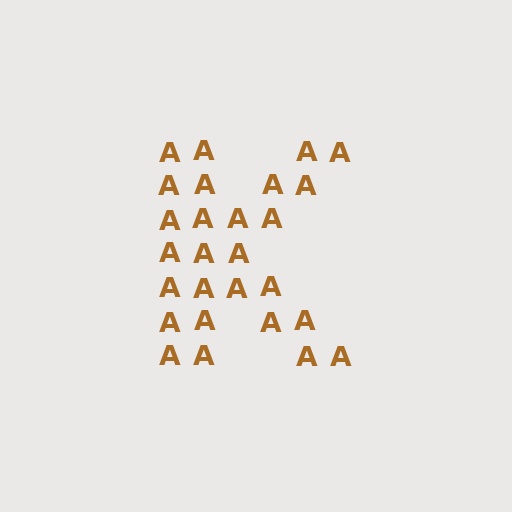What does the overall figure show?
The overall figure shows the letter K.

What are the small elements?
The small elements are letter A's.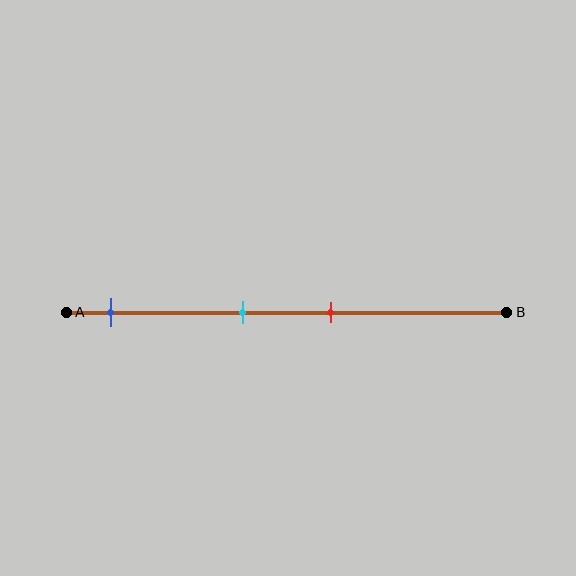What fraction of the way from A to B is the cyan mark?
The cyan mark is approximately 40% (0.4) of the way from A to B.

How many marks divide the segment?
There are 3 marks dividing the segment.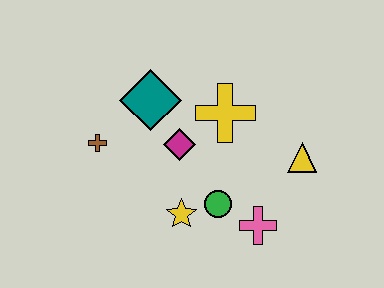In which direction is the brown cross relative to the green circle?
The brown cross is to the left of the green circle.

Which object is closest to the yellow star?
The green circle is closest to the yellow star.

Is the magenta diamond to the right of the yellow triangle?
No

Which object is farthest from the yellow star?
The yellow triangle is farthest from the yellow star.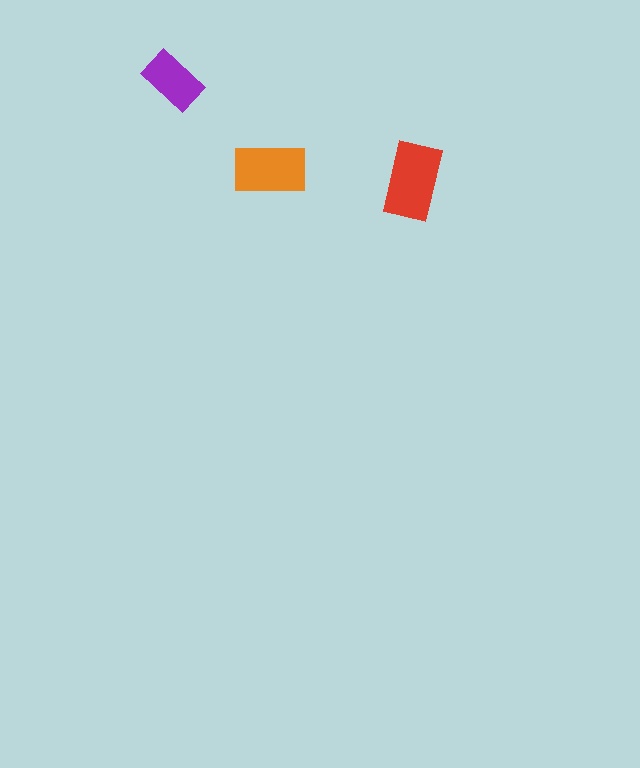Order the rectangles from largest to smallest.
the red one, the orange one, the purple one.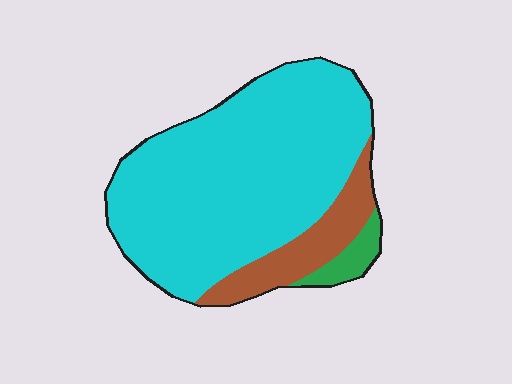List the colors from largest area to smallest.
From largest to smallest: cyan, brown, green.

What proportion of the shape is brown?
Brown takes up about one sixth (1/6) of the shape.